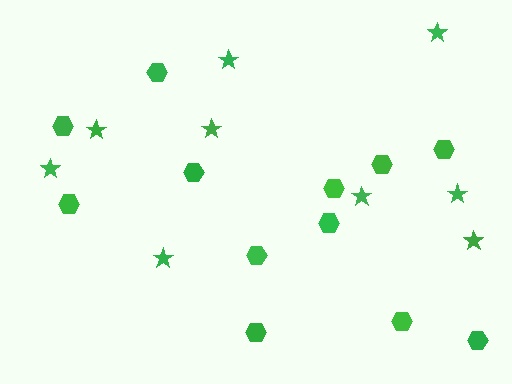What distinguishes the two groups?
There are 2 groups: one group of stars (9) and one group of hexagons (12).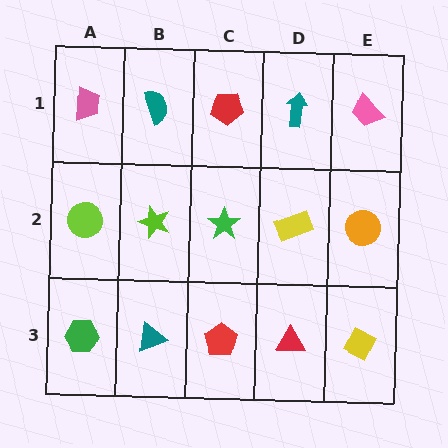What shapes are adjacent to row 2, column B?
A teal semicircle (row 1, column B), a teal triangle (row 3, column B), a lime circle (row 2, column A), a green star (row 2, column C).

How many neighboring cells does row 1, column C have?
3.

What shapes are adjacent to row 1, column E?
An orange circle (row 2, column E), a teal arrow (row 1, column D).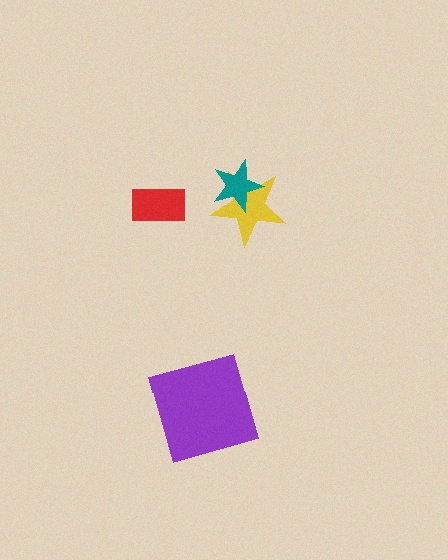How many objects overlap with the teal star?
1 object overlaps with the teal star.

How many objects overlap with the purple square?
0 objects overlap with the purple square.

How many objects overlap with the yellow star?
1 object overlaps with the yellow star.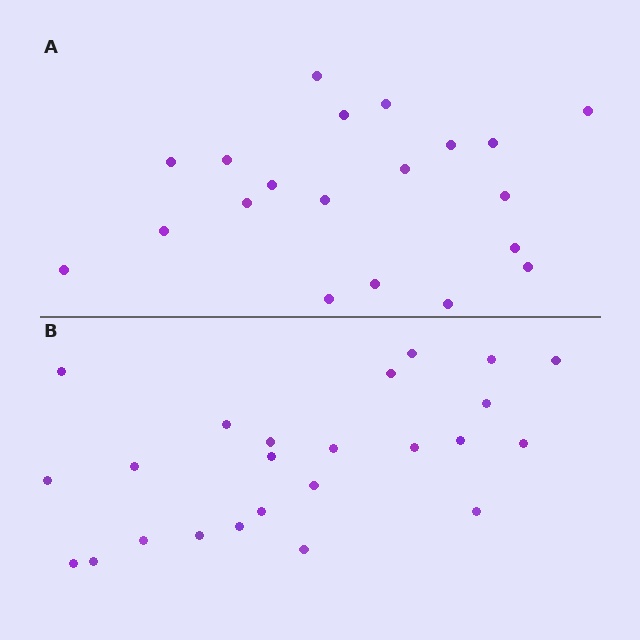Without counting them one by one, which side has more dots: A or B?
Region B (the bottom region) has more dots.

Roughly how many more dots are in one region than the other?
Region B has about 4 more dots than region A.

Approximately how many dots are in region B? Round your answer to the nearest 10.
About 20 dots. (The exact count is 24, which rounds to 20.)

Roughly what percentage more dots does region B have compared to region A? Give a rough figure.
About 20% more.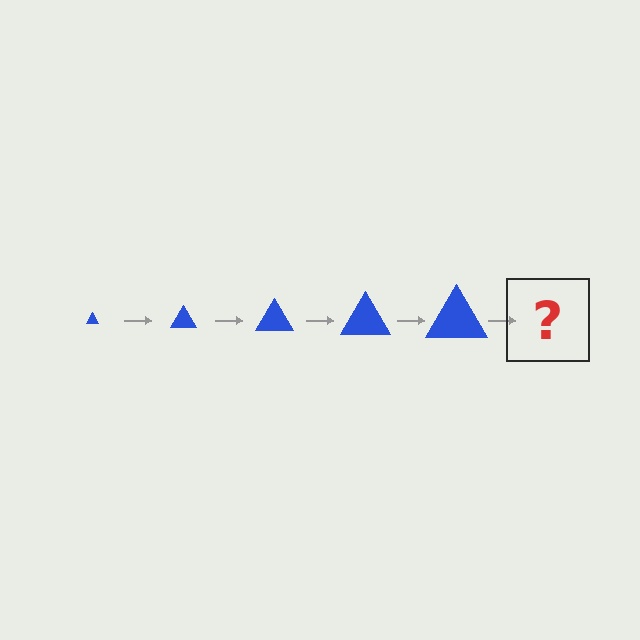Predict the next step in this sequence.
The next step is a blue triangle, larger than the previous one.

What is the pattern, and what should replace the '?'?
The pattern is that the triangle gets progressively larger each step. The '?' should be a blue triangle, larger than the previous one.